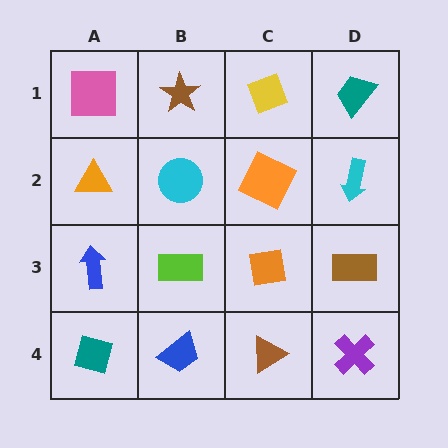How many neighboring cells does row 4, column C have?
3.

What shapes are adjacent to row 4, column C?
An orange square (row 3, column C), a blue trapezoid (row 4, column B), a purple cross (row 4, column D).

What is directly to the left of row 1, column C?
A brown star.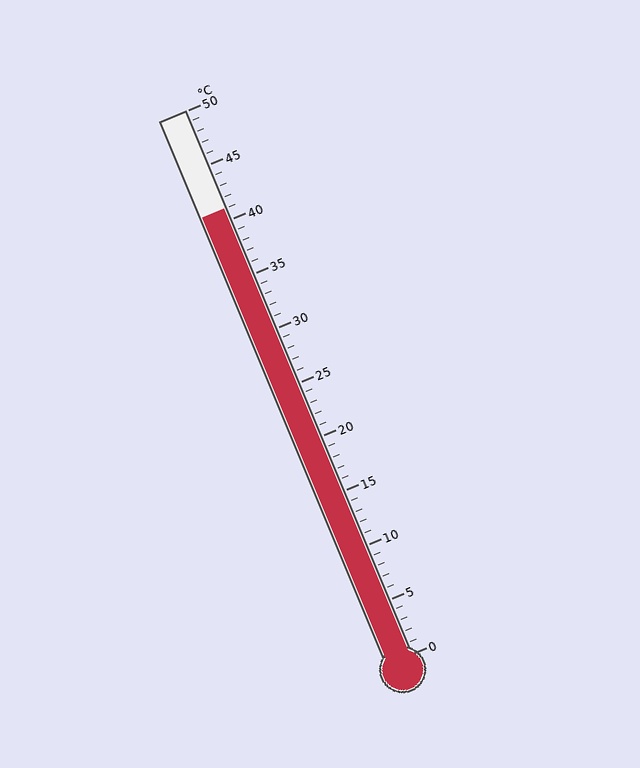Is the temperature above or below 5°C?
The temperature is above 5°C.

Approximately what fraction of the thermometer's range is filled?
The thermometer is filled to approximately 80% of its range.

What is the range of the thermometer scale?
The thermometer scale ranges from 0°C to 50°C.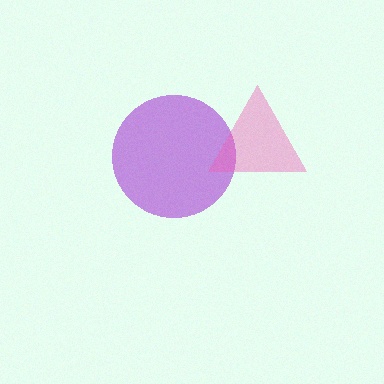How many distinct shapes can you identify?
There are 2 distinct shapes: a purple circle, a pink triangle.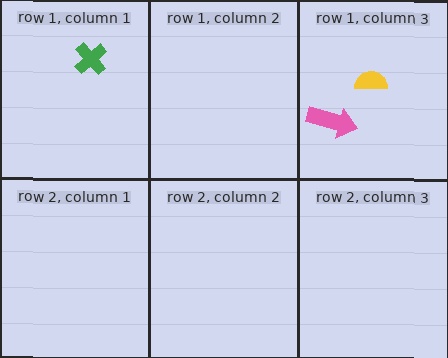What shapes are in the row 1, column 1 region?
The green cross.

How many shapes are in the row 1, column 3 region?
2.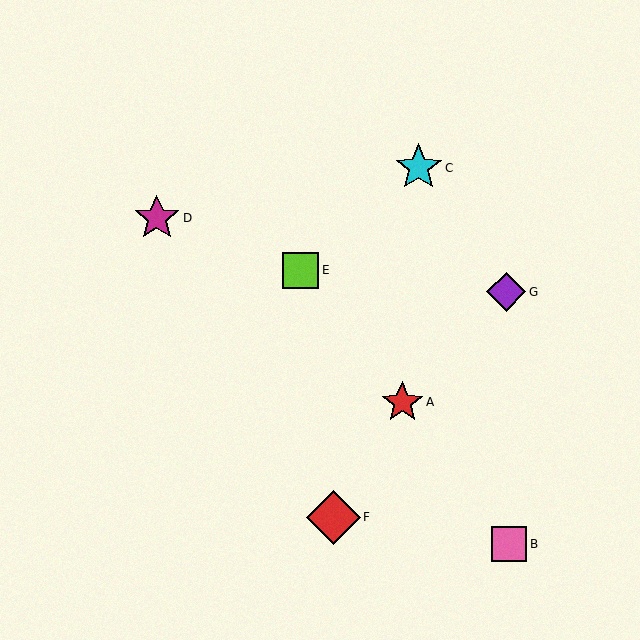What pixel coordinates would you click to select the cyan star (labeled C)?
Click at (419, 168) to select the cyan star C.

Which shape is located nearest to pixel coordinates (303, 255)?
The lime square (labeled E) at (301, 270) is nearest to that location.